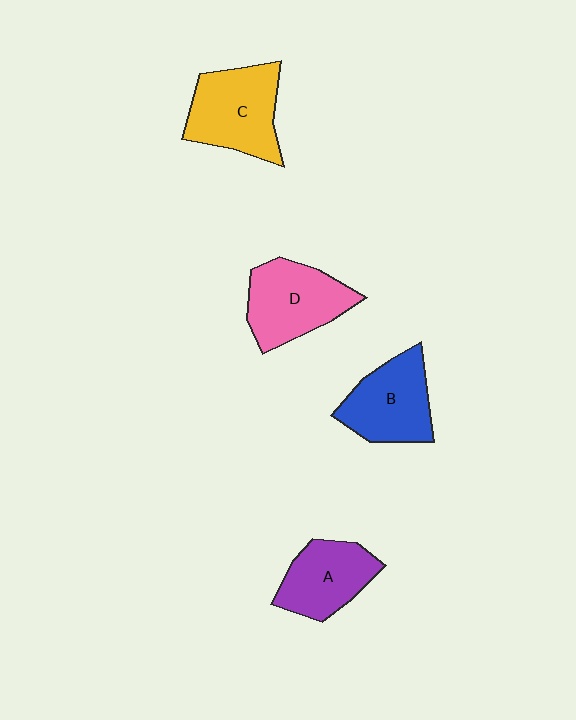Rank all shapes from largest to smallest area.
From largest to smallest: C (yellow), D (pink), B (blue), A (purple).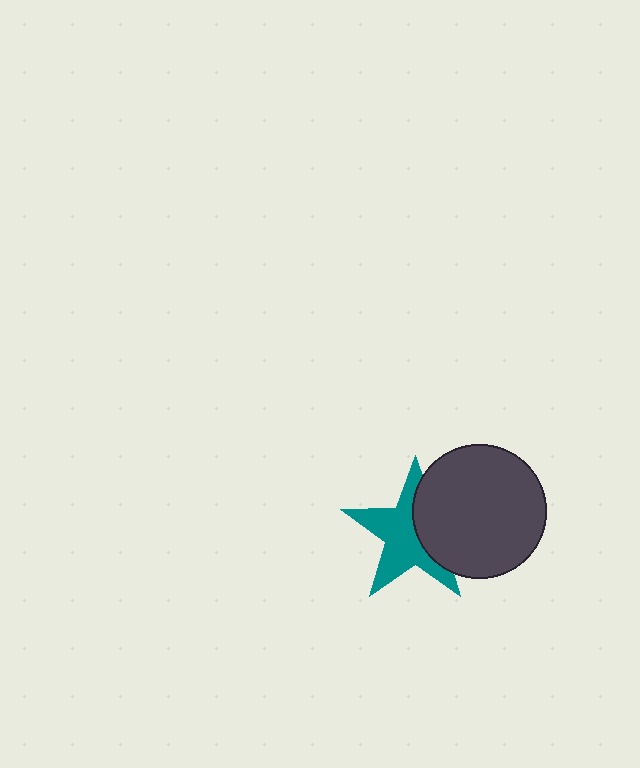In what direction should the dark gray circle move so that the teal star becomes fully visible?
The dark gray circle should move right. That is the shortest direction to clear the overlap and leave the teal star fully visible.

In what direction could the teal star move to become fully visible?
The teal star could move left. That would shift it out from behind the dark gray circle entirely.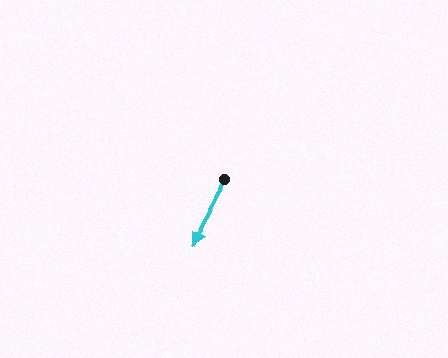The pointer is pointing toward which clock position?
Roughly 7 o'clock.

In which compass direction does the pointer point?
Southwest.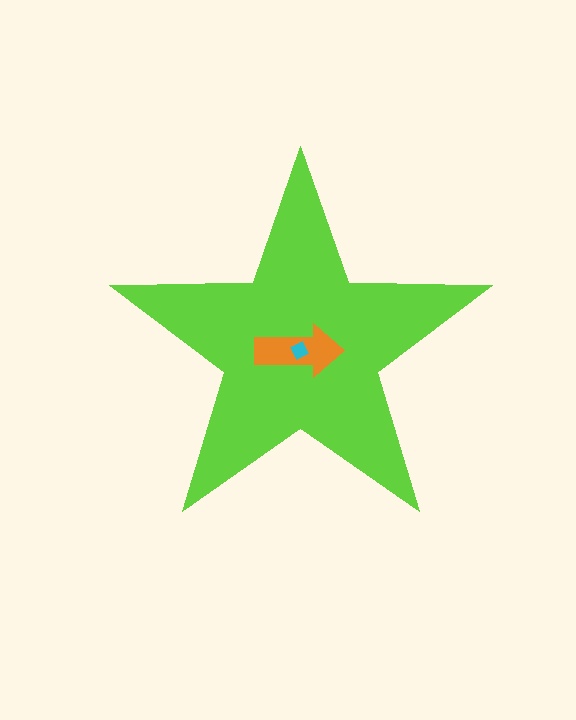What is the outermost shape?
The lime star.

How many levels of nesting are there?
3.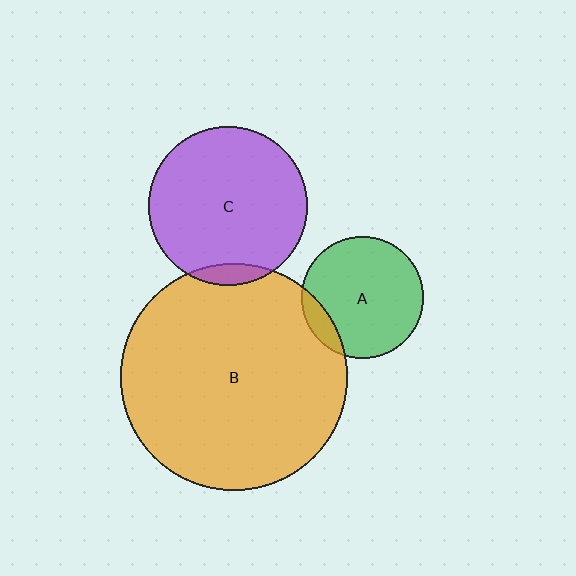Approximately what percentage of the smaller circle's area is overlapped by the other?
Approximately 10%.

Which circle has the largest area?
Circle B (orange).